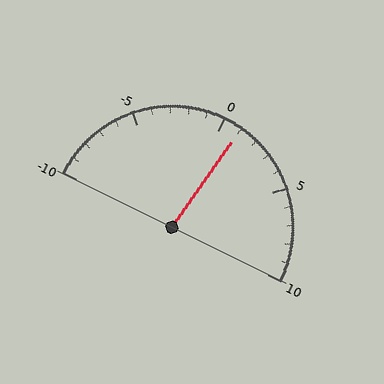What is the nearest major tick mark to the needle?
The nearest major tick mark is 0.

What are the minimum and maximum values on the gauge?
The gauge ranges from -10 to 10.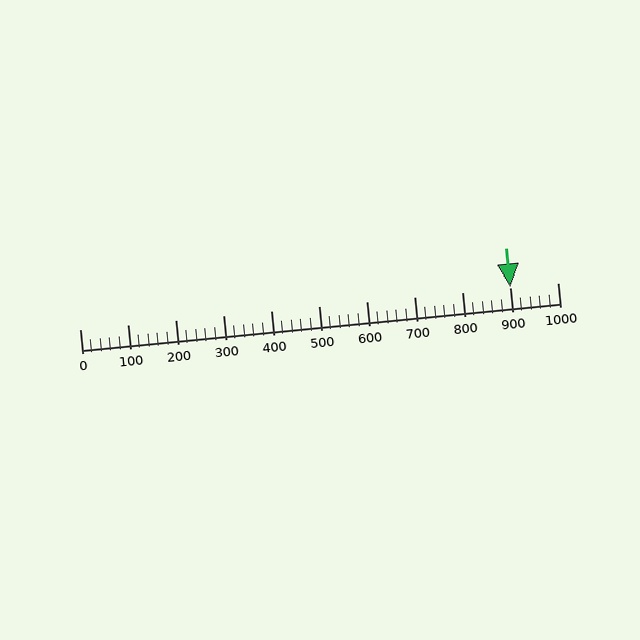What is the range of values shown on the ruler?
The ruler shows values from 0 to 1000.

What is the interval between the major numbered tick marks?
The major tick marks are spaced 100 units apart.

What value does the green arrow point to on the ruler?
The green arrow points to approximately 900.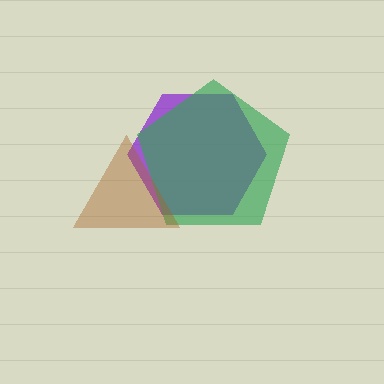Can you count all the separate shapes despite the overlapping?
Yes, there are 3 separate shapes.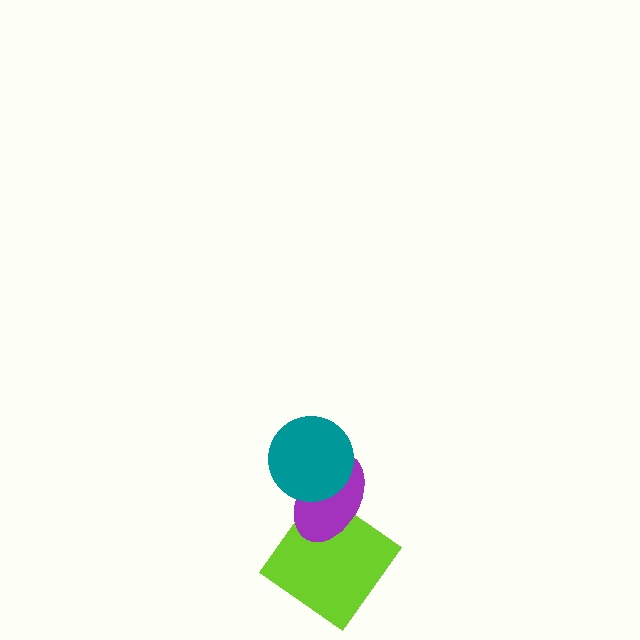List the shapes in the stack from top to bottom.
From top to bottom: the teal circle, the purple ellipse, the lime diamond.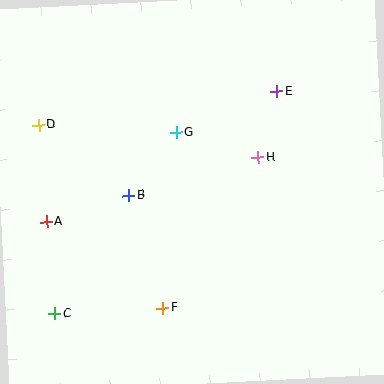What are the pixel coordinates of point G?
Point G is at (176, 133).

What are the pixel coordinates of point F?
Point F is at (162, 308).